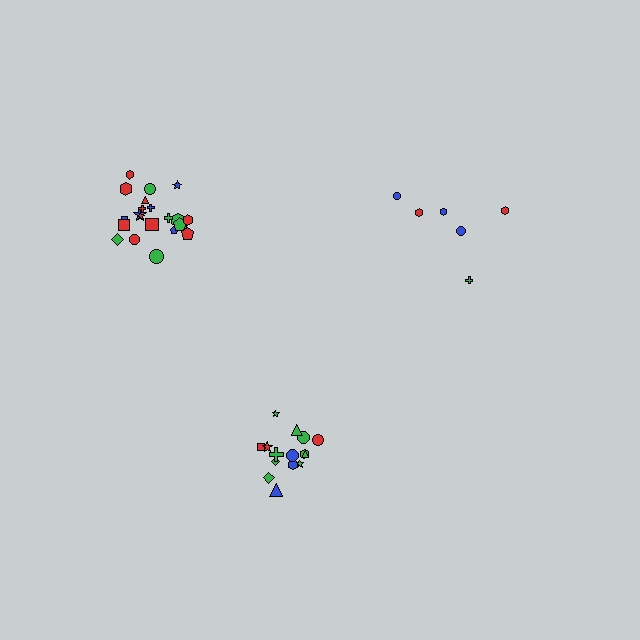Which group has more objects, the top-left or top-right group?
The top-left group.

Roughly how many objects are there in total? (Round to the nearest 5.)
Roughly 45 objects in total.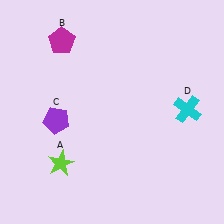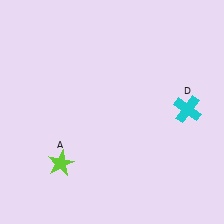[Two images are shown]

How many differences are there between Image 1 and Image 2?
There are 2 differences between the two images.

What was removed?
The purple pentagon (C), the magenta pentagon (B) were removed in Image 2.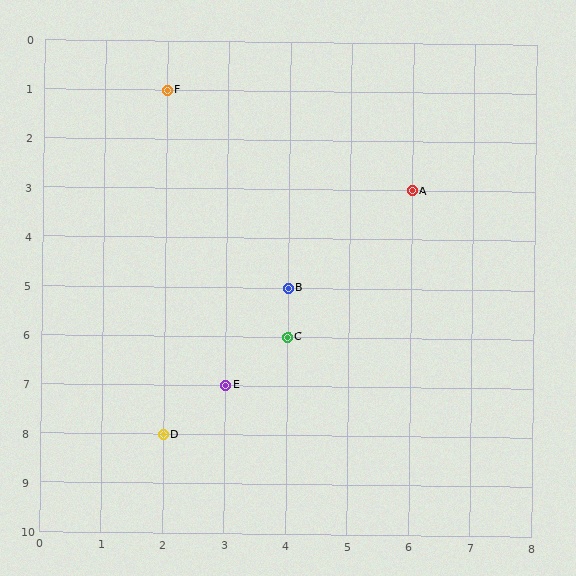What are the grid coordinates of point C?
Point C is at grid coordinates (4, 6).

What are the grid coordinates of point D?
Point D is at grid coordinates (2, 8).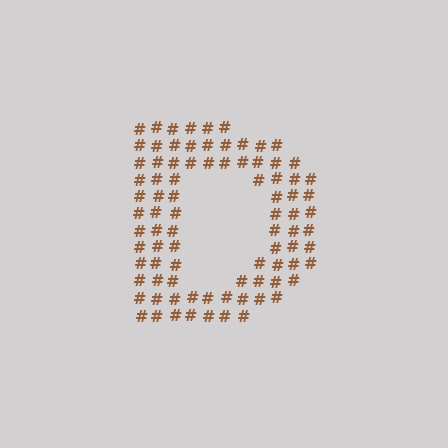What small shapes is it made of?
It is made of small hash symbols.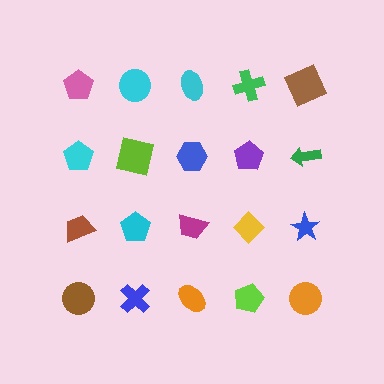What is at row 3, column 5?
A blue star.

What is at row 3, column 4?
A yellow diamond.